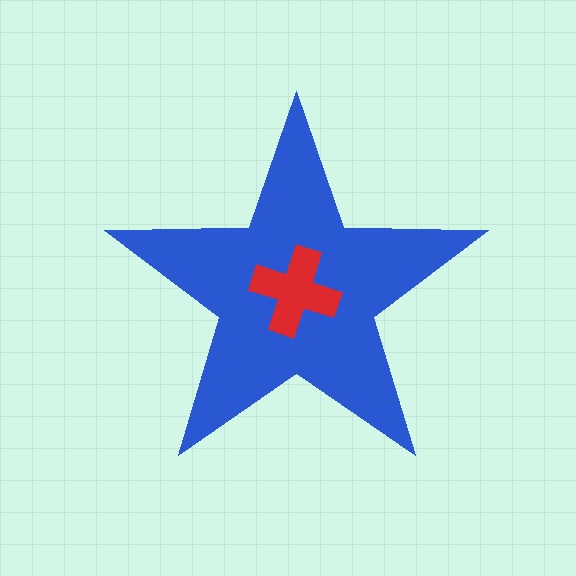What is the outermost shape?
The blue star.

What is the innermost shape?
The red cross.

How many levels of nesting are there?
2.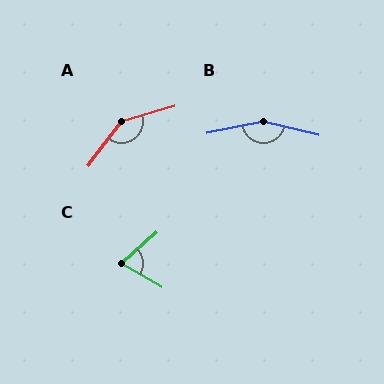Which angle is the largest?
B, at approximately 156 degrees.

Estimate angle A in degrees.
Approximately 143 degrees.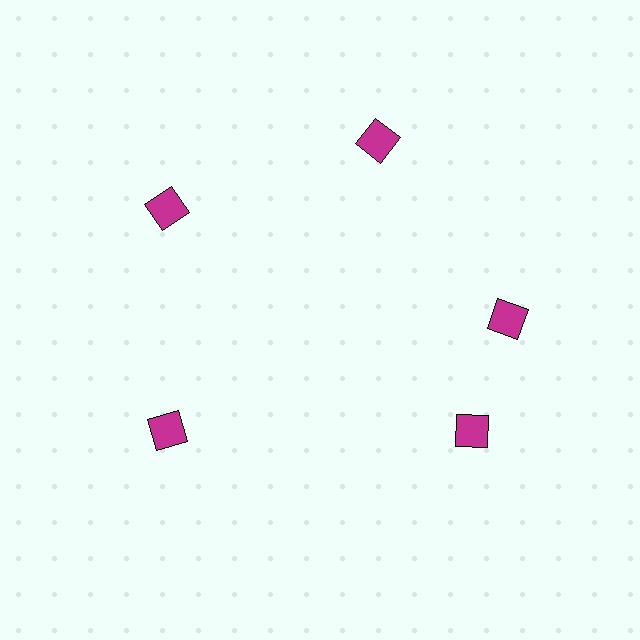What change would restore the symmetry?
The symmetry would be restored by rotating it back into even spacing with its neighbors so that all 5 diamonds sit at equal angles and equal distance from the center.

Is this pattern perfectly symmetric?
No. The 5 magenta diamonds are arranged in a ring, but one element near the 5 o'clock position is rotated out of alignment along the ring, breaking the 5-fold rotational symmetry.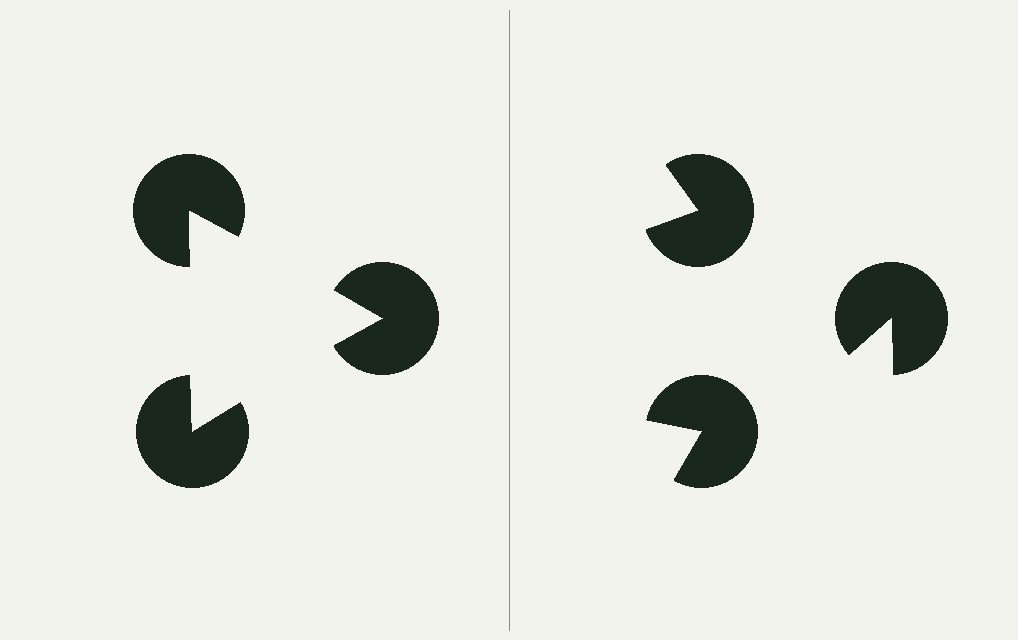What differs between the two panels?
The pac-man discs are positioned identically on both sides; only the wedge orientations differ. On the left they align to a triangle; on the right they are misaligned.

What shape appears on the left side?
An illusory triangle.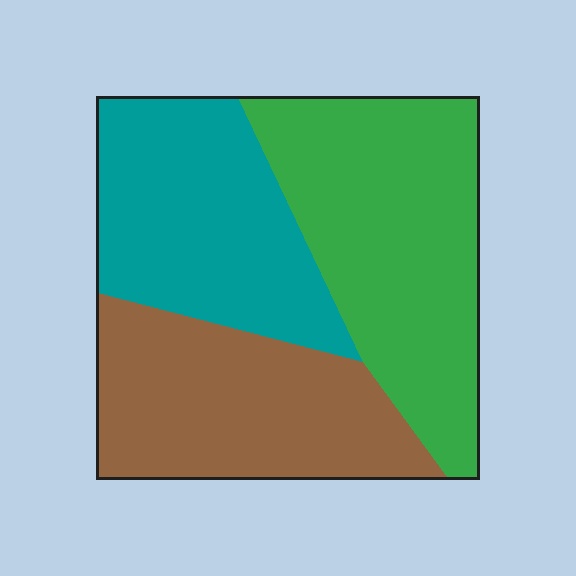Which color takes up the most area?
Green, at roughly 40%.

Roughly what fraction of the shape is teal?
Teal takes up between a quarter and a half of the shape.